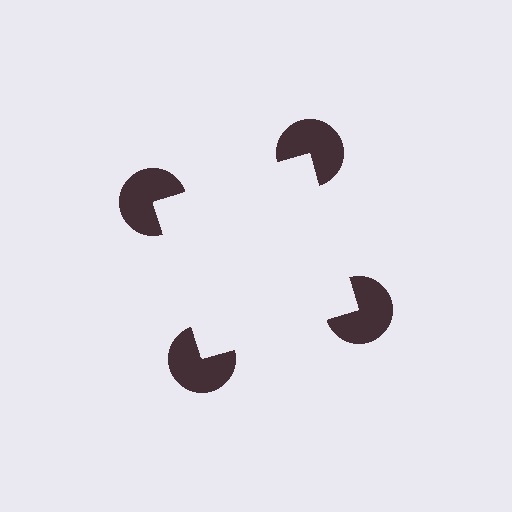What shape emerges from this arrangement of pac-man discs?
An illusory square — its edges are inferred from the aligned wedge cuts in the pac-man discs, not physically drawn.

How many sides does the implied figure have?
4 sides.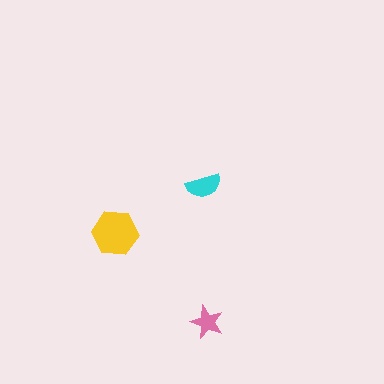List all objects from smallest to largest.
The pink star, the cyan semicircle, the yellow hexagon.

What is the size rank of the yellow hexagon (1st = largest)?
1st.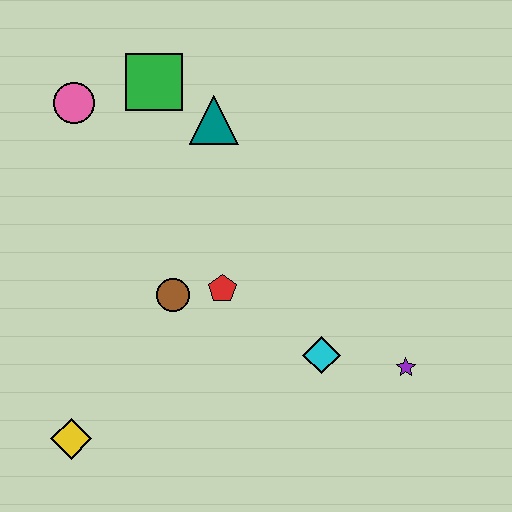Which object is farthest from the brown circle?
The purple star is farthest from the brown circle.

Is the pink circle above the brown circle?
Yes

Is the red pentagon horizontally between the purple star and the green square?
Yes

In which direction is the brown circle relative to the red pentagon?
The brown circle is to the left of the red pentagon.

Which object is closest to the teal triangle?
The green square is closest to the teal triangle.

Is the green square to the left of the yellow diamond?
No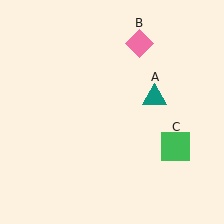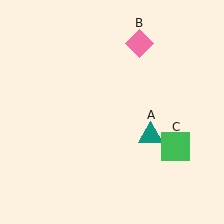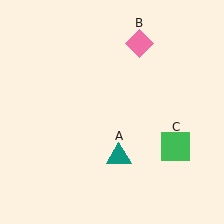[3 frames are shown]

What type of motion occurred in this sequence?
The teal triangle (object A) rotated clockwise around the center of the scene.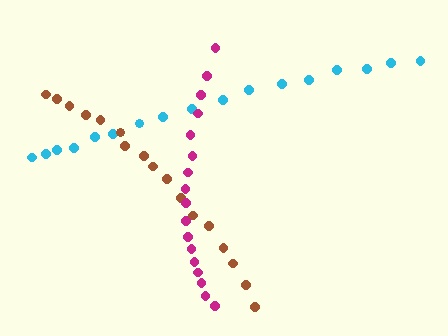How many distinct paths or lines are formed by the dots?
There are 3 distinct paths.